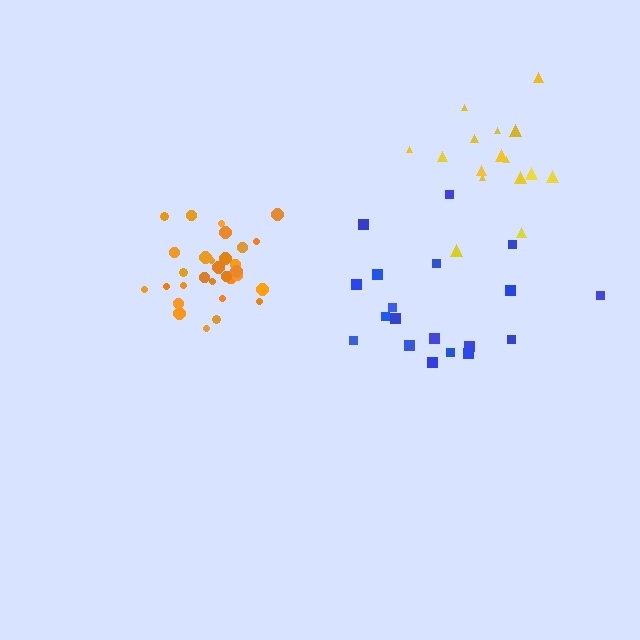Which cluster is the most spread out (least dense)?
Yellow.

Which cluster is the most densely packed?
Orange.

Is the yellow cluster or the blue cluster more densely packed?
Blue.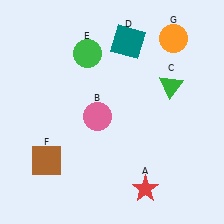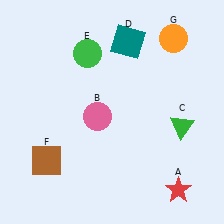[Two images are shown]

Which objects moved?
The objects that moved are: the red star (A), the green triangle (C).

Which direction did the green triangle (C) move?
The green triangle (C) moved down.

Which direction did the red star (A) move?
The red star (A) moved right.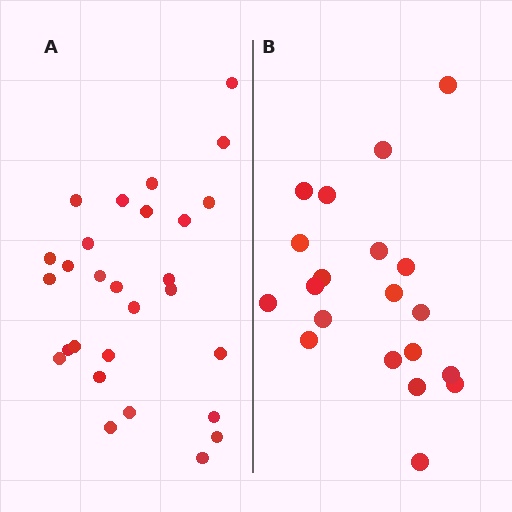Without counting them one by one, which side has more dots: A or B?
Region A (the left region) has more dots.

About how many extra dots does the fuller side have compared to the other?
Region A has roughly 8 or so more dots than region B.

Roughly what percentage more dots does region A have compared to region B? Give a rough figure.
About 40% more.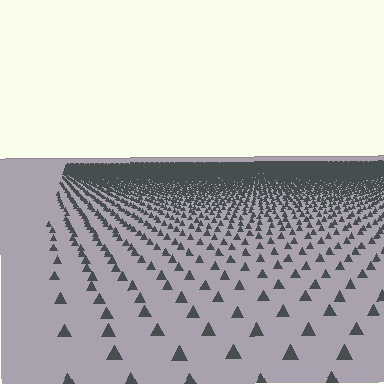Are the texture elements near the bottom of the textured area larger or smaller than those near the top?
Larger. Near the bottom, elements are closer to the viewer and appear at a bigger on-screen size.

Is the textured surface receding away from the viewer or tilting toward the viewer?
The surface is receding away from the viewer. Texture elements get smaller and denser toward the top.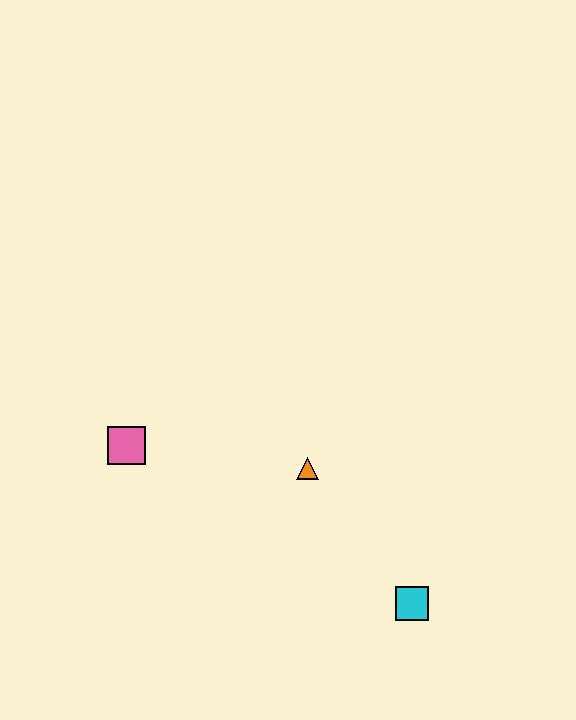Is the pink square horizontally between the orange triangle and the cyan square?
No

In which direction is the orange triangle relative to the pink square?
The orange triangle is to the right of the pink square.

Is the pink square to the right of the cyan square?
No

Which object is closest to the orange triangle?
The cyan square is closest to the orange triangle.